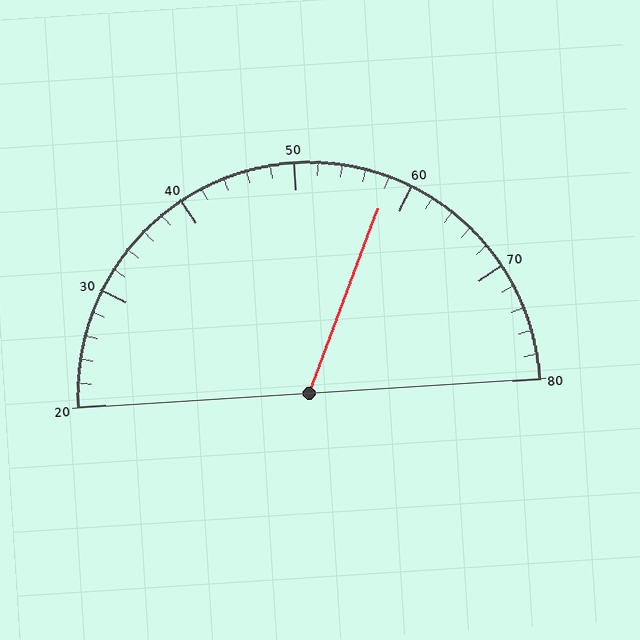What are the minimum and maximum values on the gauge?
The gauge ranges from 20 to 80.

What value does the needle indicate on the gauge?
The needle indicates approximately 58.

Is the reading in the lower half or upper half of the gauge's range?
The reading is in the upper half of the range (20 to 80).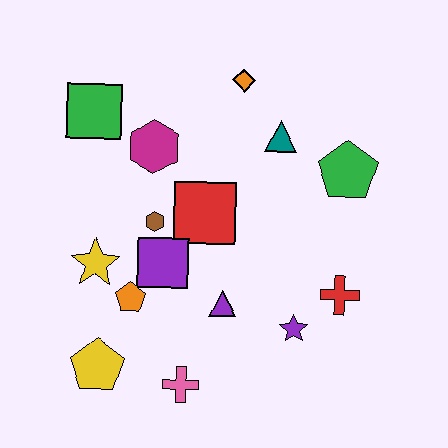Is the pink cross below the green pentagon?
Yes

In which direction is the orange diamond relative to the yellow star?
The orange diamond is above the yellow star.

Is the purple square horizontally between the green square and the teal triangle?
Yes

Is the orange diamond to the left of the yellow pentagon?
No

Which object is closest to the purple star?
The red cross is closest to the purple star.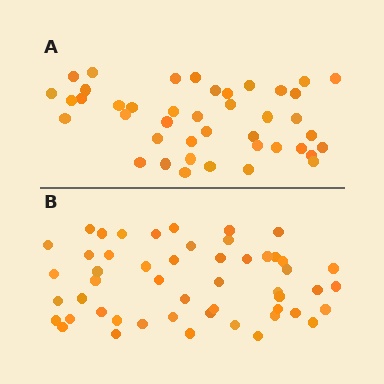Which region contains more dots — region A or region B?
Region B (the bottom region) has more dots.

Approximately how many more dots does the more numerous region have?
Region B has roughly 8 or so more dots than region A.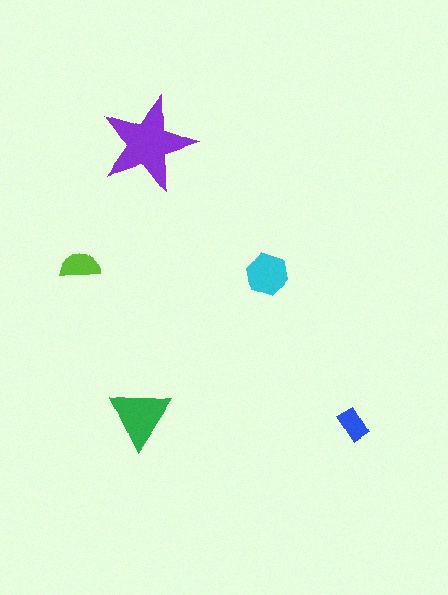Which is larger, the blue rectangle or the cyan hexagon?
The cyan hexagon.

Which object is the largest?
The purple star.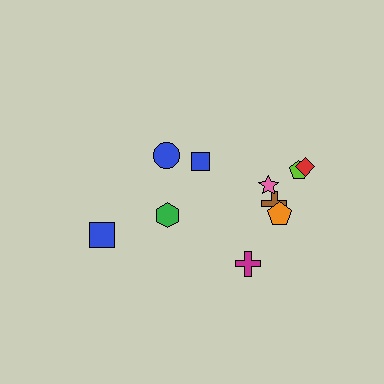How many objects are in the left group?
There are 3 objects.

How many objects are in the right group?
There are 7 objects.